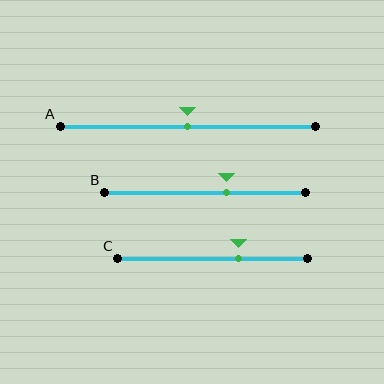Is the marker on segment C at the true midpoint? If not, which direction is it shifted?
No, the marker on segment C is shifted to the right by about 14% of the segment length.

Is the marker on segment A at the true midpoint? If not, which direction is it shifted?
Yes, the marker on segment A is at the true midpoint.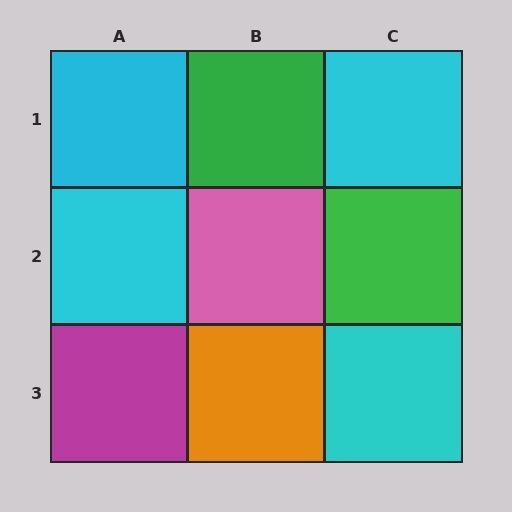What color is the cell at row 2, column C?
Green.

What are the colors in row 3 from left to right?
Magenta, orange, cyan.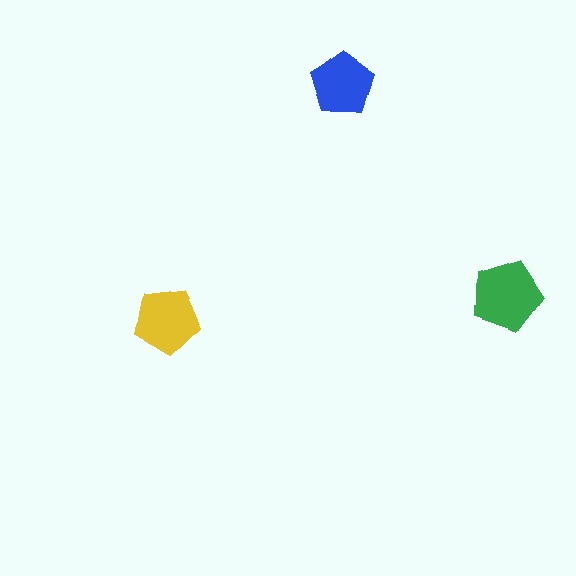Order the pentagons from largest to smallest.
the green one, the yellow one, the blue one.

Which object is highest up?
The blue pentagon is topmost.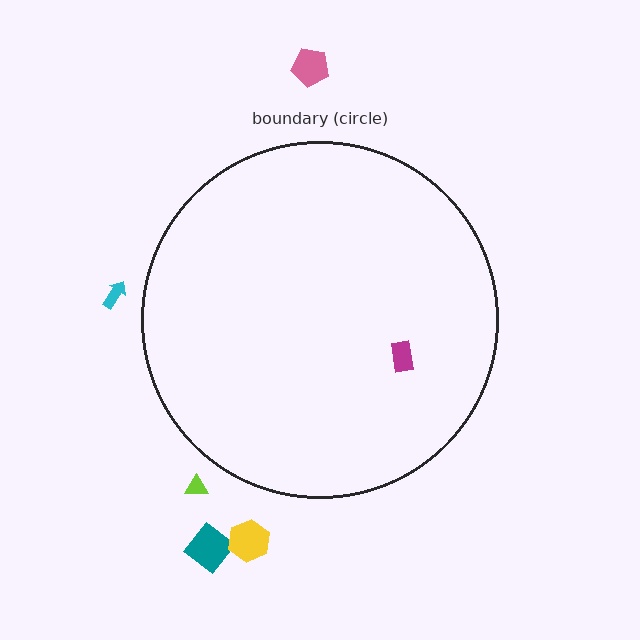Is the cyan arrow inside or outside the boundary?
Outside.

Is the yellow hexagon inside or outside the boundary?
Outside.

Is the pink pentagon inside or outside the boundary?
Outside.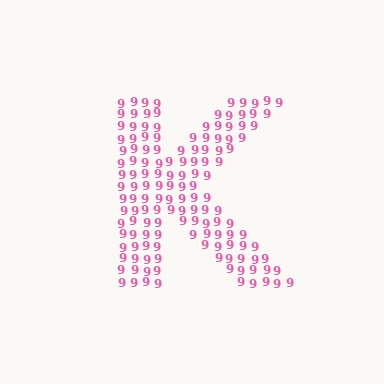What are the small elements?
The small elements are digit 9's.